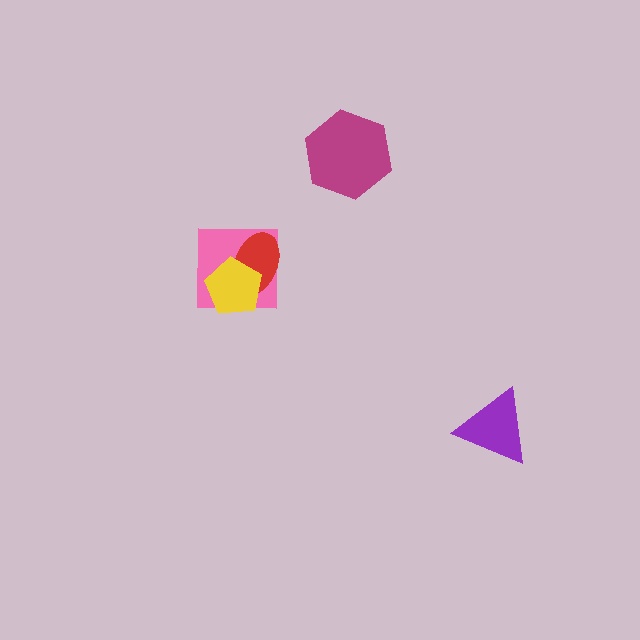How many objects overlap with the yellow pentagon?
2 objects overlap with the yellow pentagon.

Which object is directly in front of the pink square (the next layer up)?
The red ellipse is directly in front of the pink square.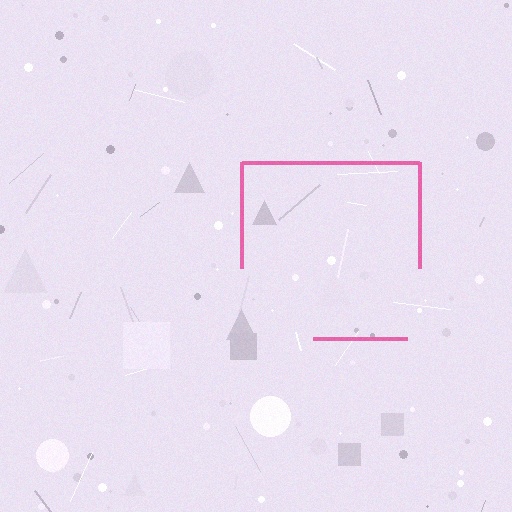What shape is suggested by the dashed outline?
The dashed outline suggests a square.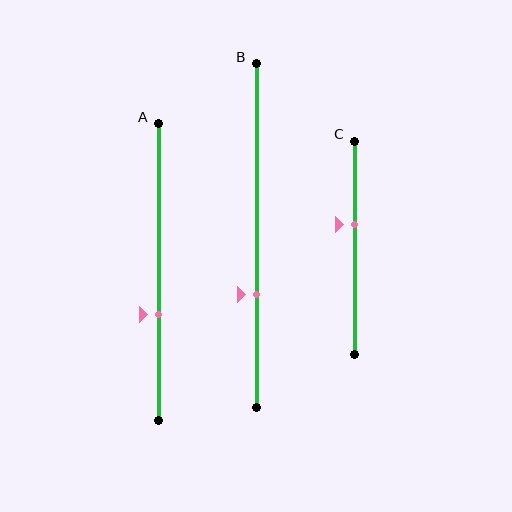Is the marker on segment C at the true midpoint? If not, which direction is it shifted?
No, the marker on segment C is shifted upward by about 11% of the segment length.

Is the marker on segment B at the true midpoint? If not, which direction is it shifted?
No, the marker on segment B is shifted downward by about 17% of the segment length.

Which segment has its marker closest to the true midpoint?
Segment C has its marker closest to the true midpoint.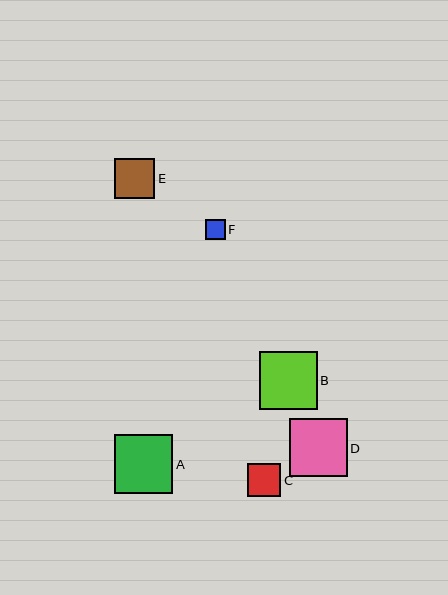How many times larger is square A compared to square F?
Square A is approximately 2.9 times the size of square F.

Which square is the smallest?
Square F is the smallest with a size of approximately 20 pixels.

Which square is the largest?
Square A is the largest with a size of approximately 58 pixels.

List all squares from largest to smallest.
From largest to smallest: A, B, D, E, C, F.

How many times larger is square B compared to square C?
Square B is approximately 1.7 times the size of square C.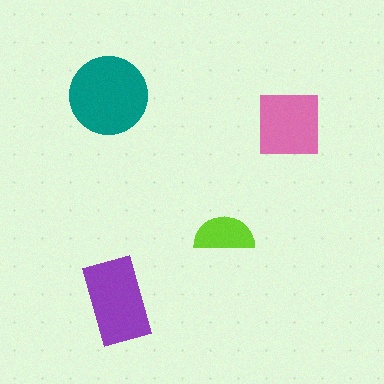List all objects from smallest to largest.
The lime semicircle, the pink square, the purple rectangle, the teal circle.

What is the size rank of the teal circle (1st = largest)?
1st.